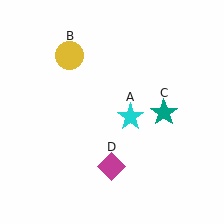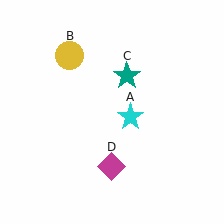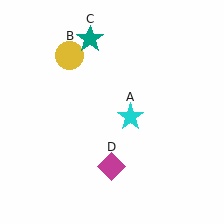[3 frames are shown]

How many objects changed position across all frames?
1 object changed position: teal star (object C).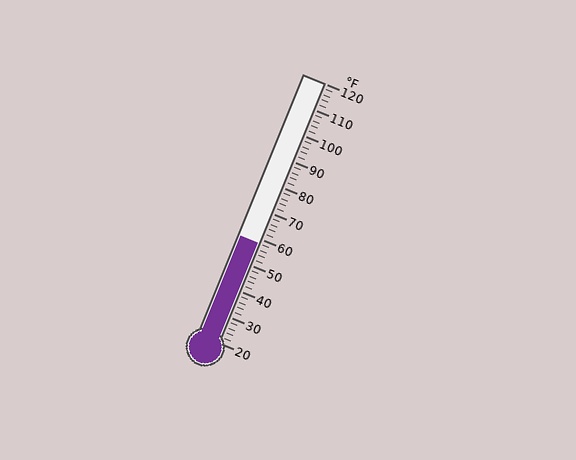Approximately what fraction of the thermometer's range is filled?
The thermometer is filled to approximately 40% of its range.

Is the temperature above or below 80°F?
The temperature is below 80°F.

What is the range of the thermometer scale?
The thermometer scale ranges from 20°F to 120°F.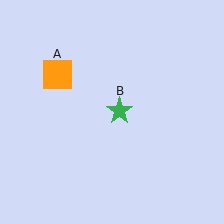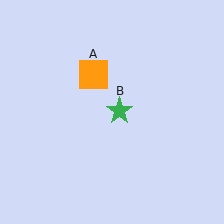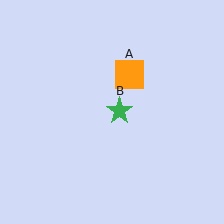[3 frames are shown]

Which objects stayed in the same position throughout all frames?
Green star (object B) remained stationary.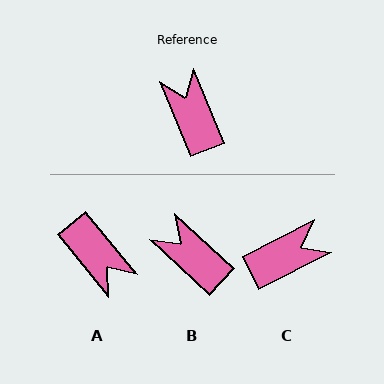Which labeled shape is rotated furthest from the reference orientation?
A, about 163 degrees away.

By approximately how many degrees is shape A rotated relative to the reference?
Approximately 163 degrees clockwise.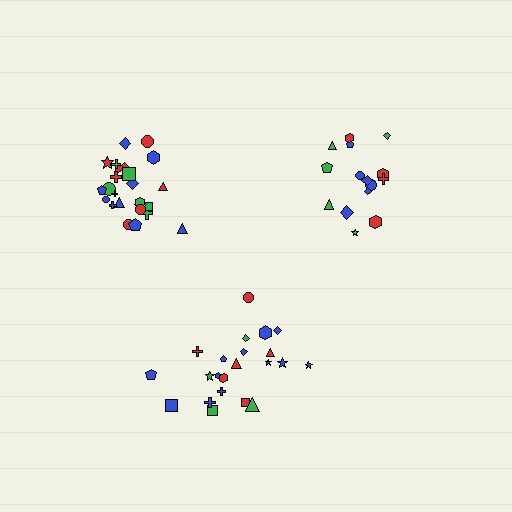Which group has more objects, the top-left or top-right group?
The top-left group.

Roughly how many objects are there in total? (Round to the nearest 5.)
Roughly 60 objects in total.